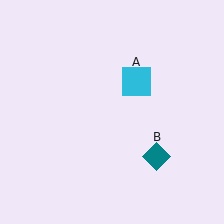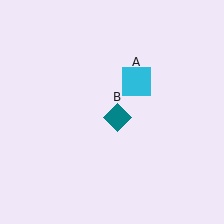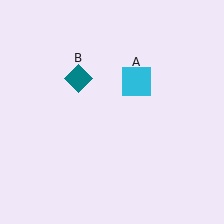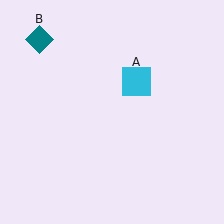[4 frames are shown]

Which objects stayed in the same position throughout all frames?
Cyan square (object A) remained stationary.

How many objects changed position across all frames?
1 object changed position: teal diamond (object B).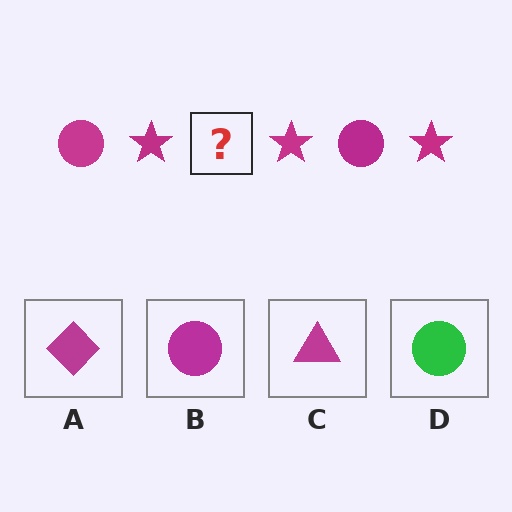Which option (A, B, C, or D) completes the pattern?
B.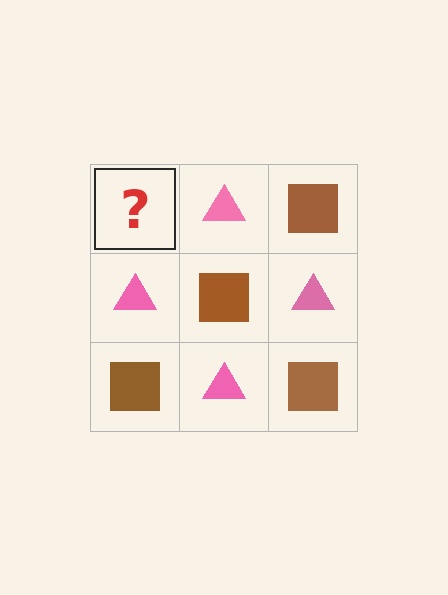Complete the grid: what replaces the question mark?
The question mark should be replaced with a brown square.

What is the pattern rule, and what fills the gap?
The rule is that it alternates brown square and pink triangle in a checkerboard pattern. The gap should be filled with a brown square.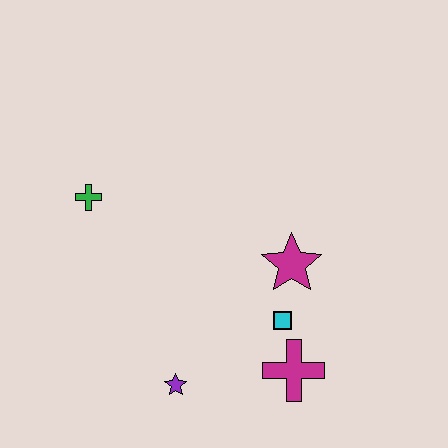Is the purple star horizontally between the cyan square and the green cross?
Yes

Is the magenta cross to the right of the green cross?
Yes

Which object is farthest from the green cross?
The magenta cross is farthest from the green cross.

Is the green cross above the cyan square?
Yes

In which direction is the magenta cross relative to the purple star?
The magenta cross is to the right of the purple star.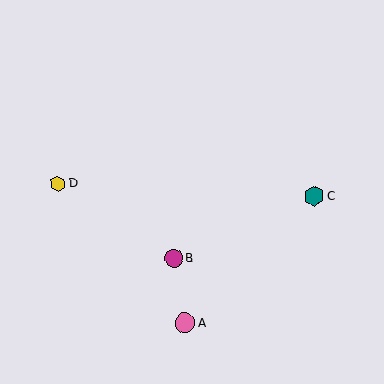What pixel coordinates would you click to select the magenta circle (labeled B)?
Click at (174, 258) to select the magenta circle B.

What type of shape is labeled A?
Shape A is a pink circle.